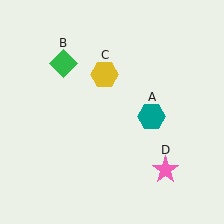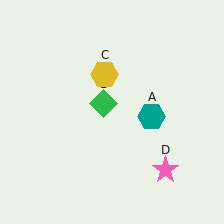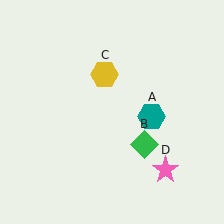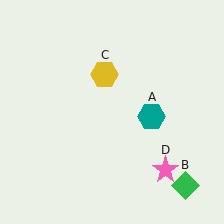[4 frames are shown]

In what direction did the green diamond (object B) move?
The green diamond (object B) moved down and to the right.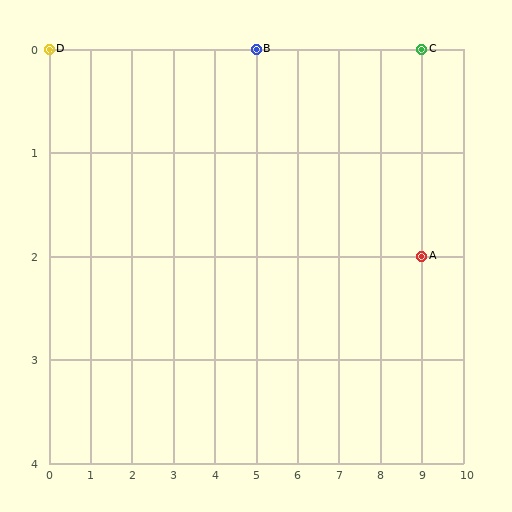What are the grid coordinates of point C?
Point C is at grid coordinates (9, 0).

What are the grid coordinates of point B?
Point B is at grid coordinates (5, 0).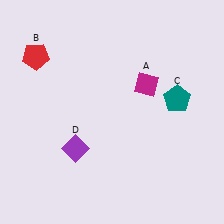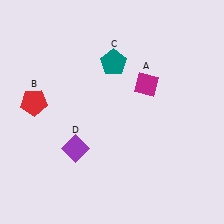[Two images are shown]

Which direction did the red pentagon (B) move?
The red pentagon (B) moved down.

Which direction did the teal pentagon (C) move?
The teal pentagon (C) moved left.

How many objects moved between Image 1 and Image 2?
2 objects moved between the two images.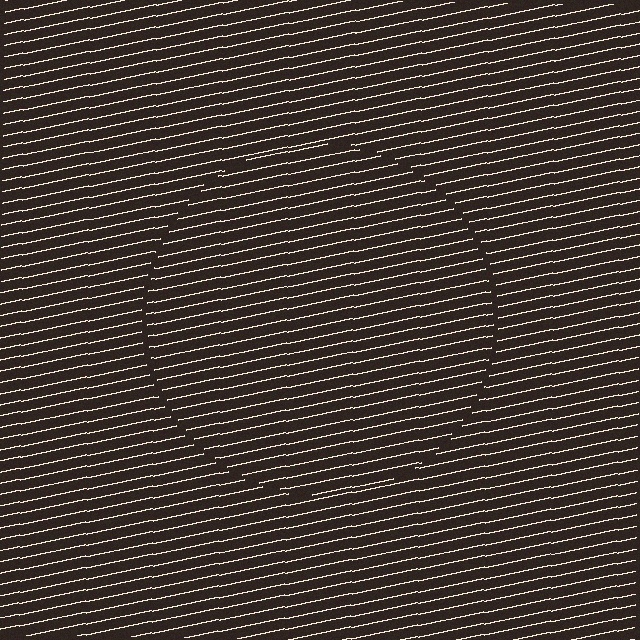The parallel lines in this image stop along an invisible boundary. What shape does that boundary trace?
An illusory circle. The interior of the shape contains the same grating, shifted by half a period — the contour is defined by the phase discontinuity where line-ends from the inner and outer gratings abut.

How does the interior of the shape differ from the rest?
The interior of the shape contains the same grating, shifted by half a period — the contour is defined by the phase discontinuity where line-ends from the inner and outer gratings abut.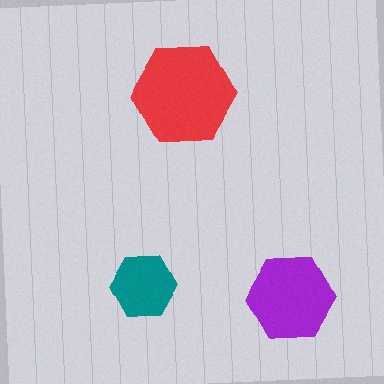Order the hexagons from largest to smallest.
the red one, the purple one, the teal one.